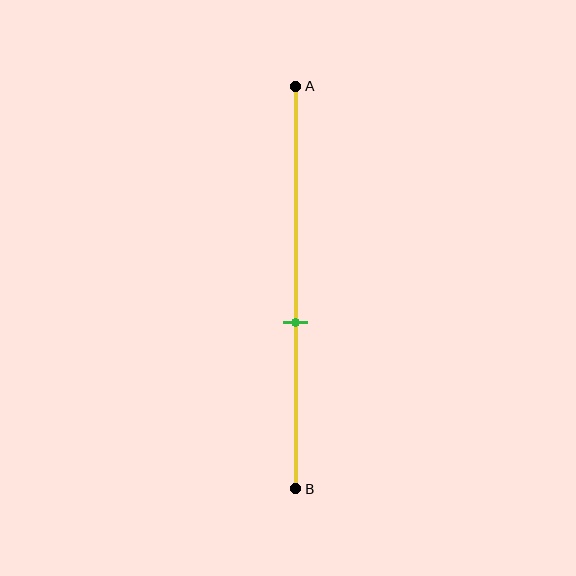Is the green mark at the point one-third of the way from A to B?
No, the mark is at about 60% from A, not at the 33% one-third point.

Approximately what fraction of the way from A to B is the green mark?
The green mark is approximately 60% of the way from A to B.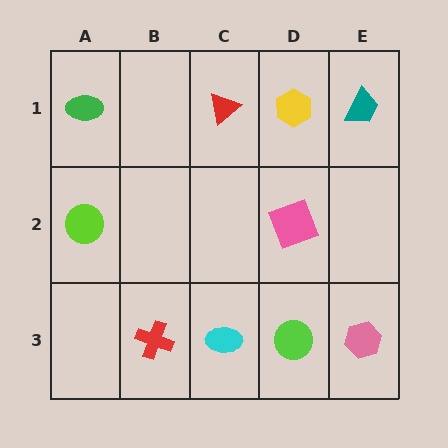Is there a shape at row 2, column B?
No, that cell is empty.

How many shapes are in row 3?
4 shapes.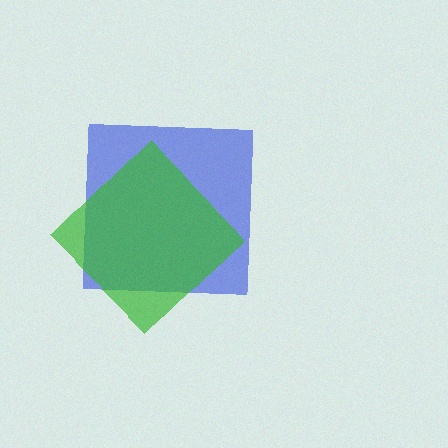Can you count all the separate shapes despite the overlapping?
Yes, there are 2 separate shapes.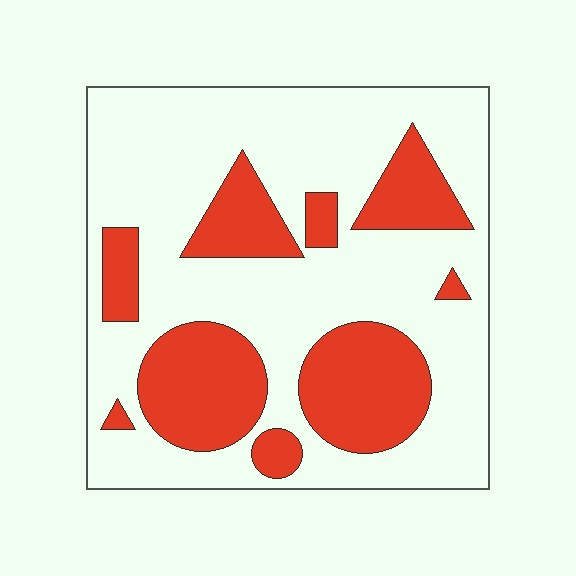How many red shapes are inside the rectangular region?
9.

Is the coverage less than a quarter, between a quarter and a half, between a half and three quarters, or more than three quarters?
Between a quarter and a half.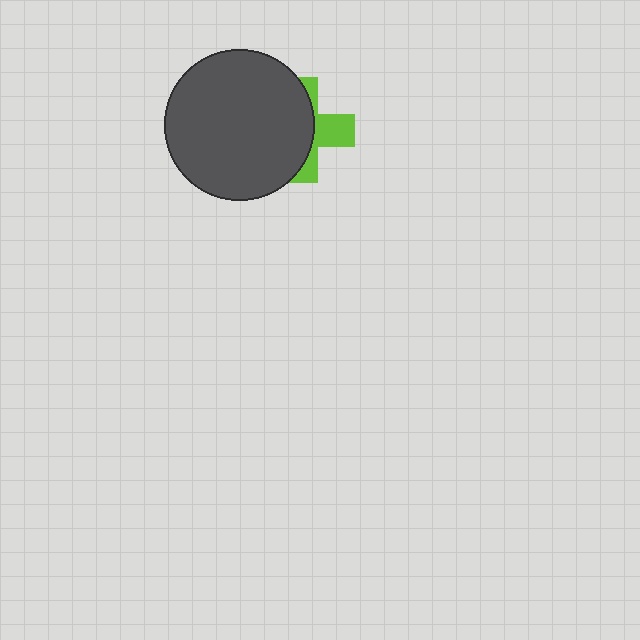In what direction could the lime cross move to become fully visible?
The lime cross could move right. That would shift it out from behind the dark gray circle entirely.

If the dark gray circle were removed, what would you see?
You would see the complete lime cross.